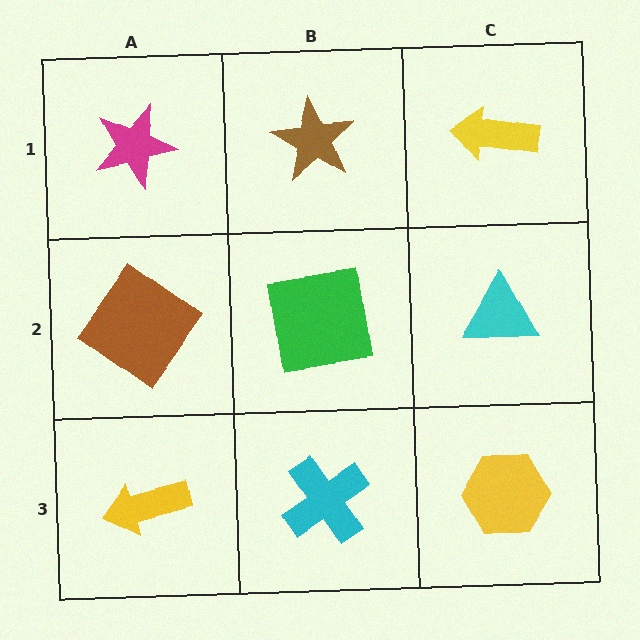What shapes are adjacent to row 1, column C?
A cyan triangle (row 2, column C), a brown star (row 1, column B).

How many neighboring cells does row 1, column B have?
3.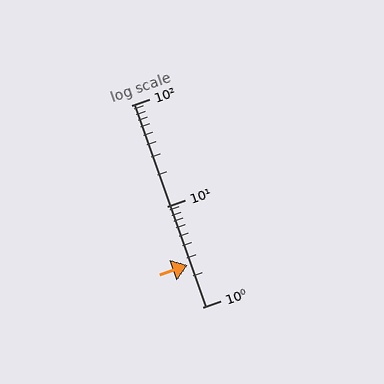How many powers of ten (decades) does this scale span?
The scale spans 2 decades, from 1 to 100.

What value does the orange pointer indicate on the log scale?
The pointer indicates approximately 2.6.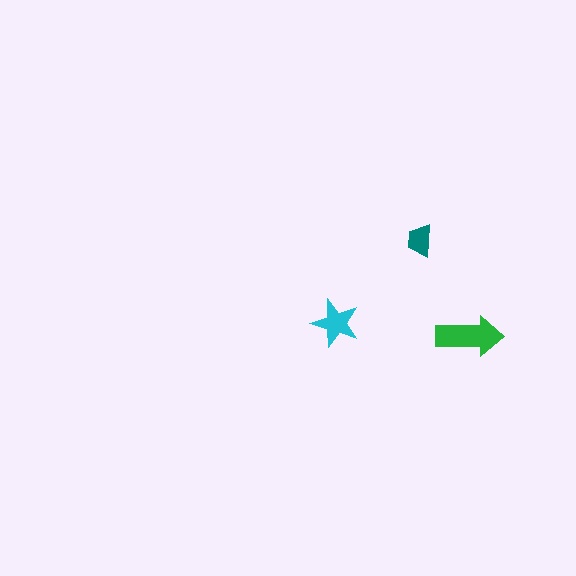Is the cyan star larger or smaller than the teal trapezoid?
Larger.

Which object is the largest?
The green arrow.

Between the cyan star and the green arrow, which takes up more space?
The green arrow.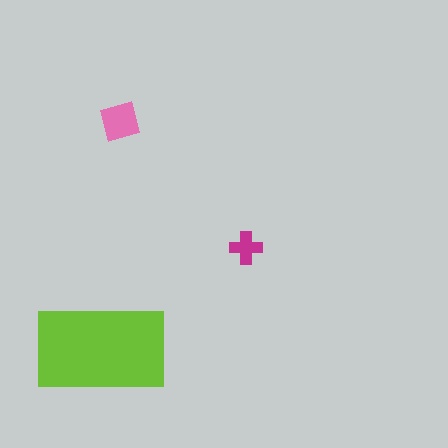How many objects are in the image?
There are 3 objects in the image.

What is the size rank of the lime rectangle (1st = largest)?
1st.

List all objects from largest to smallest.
The lime rectangle, the pink square, the magenta cross.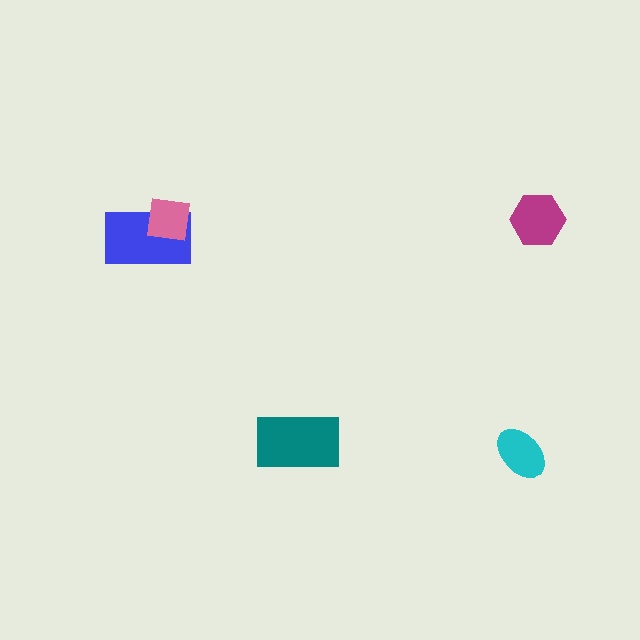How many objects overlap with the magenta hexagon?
0 objects overlap with the magenta hexagon.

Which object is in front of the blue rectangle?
The pink square is in front of the blue rectangle.